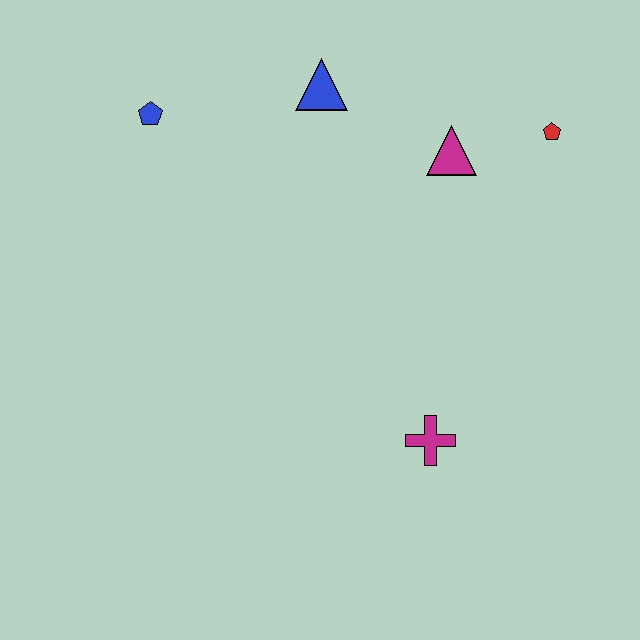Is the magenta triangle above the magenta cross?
Yes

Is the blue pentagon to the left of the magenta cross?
Yes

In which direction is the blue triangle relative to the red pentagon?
The blue triangle is to the left of the red pentagon.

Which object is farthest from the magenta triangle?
The blue pentagon is farthest from the magenta triangle.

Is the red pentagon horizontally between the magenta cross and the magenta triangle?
No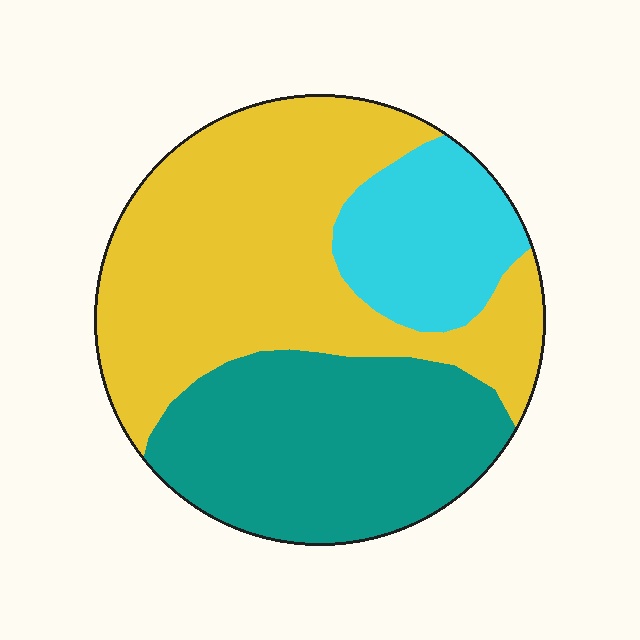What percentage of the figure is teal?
Teal takes up about one third (1/3) of the figure.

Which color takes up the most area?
Yellow, at roughly 50%.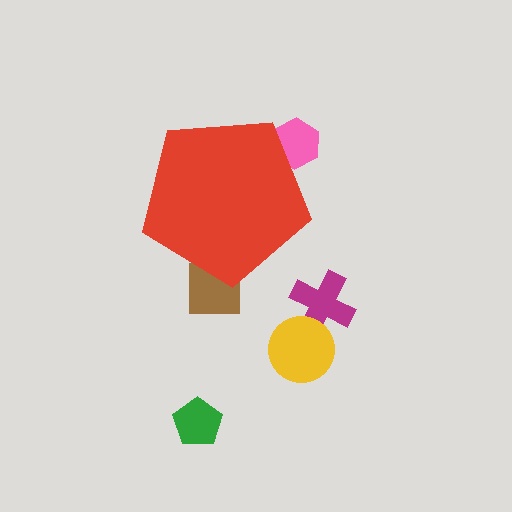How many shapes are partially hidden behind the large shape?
2 shapes are partially hidden.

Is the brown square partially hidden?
Yes, the brown square is partially hidden behind the red pentagon.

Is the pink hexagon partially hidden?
Yes, the pink hexagon is partially hidden behind the red pentagon.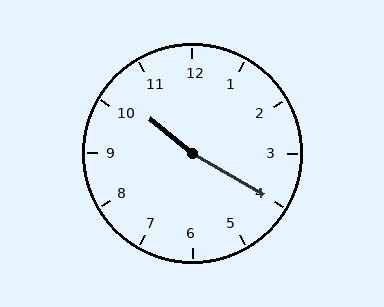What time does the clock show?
10:20.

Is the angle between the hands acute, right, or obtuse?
It is obtuse.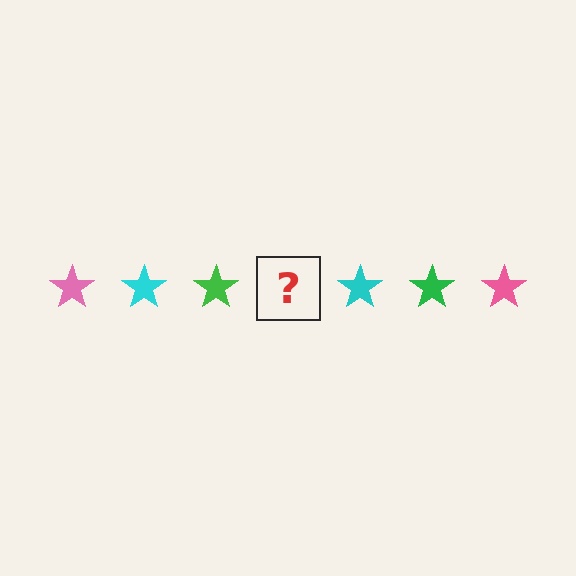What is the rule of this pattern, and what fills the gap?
The rule is that the pattern cycles through pink, cyan, green stars. The gap should be filled with a pink star.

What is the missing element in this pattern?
The missing element is a pink star.